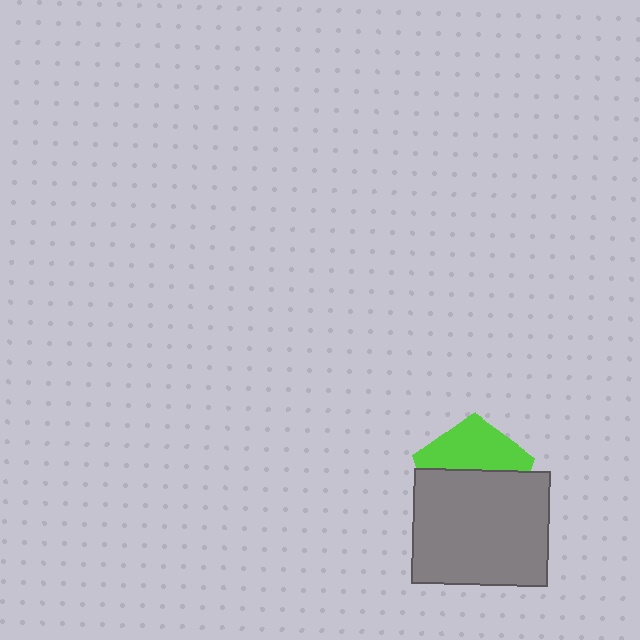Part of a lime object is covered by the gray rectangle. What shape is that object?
It is a pentagon.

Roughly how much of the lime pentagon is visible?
A small part of it is visible (roughly 43%).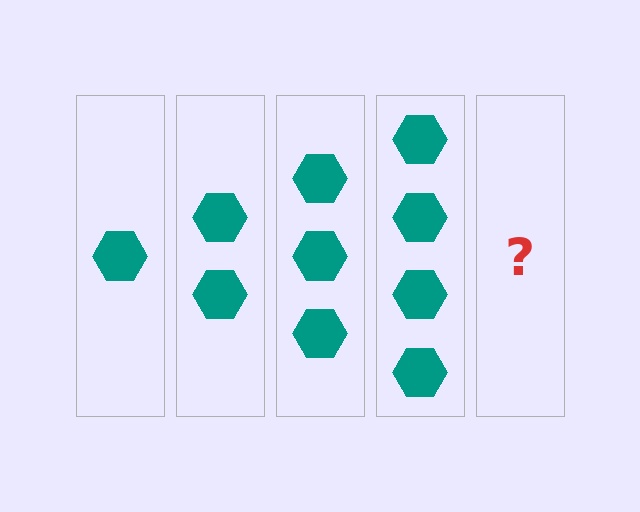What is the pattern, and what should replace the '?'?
The pattern is that each step adds one more hexagon. The '?' should be 5 hexagons.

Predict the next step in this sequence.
The next step is 5 hexagons.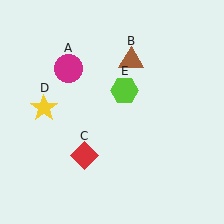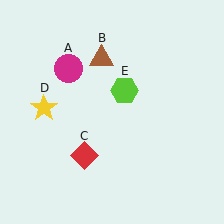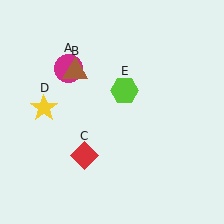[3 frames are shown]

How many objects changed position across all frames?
1 object changed position: brown triangle (object B).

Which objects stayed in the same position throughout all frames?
Magenta circle (object A) and red diamond (object C) and yellow star (object D) and lime hexagon (object E) remained stationary.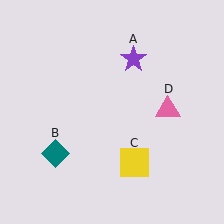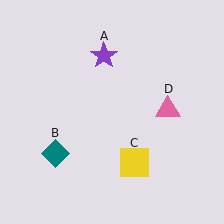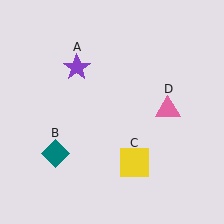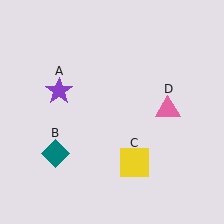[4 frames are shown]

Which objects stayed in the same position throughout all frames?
Teal diamond (object B) and yellow square (object C) and pink triangle (object D) remained stationary.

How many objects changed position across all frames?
1 object changed position: purple star (object A).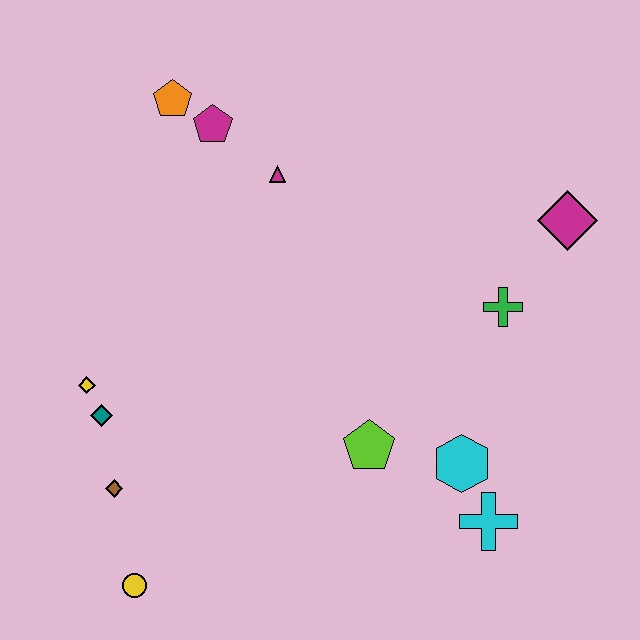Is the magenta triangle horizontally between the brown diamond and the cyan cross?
Yes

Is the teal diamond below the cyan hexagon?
No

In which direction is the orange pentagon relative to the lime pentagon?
The orange pentagon is above the lime pentagon.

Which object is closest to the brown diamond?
The teal diamond is closest to the brown diamond.